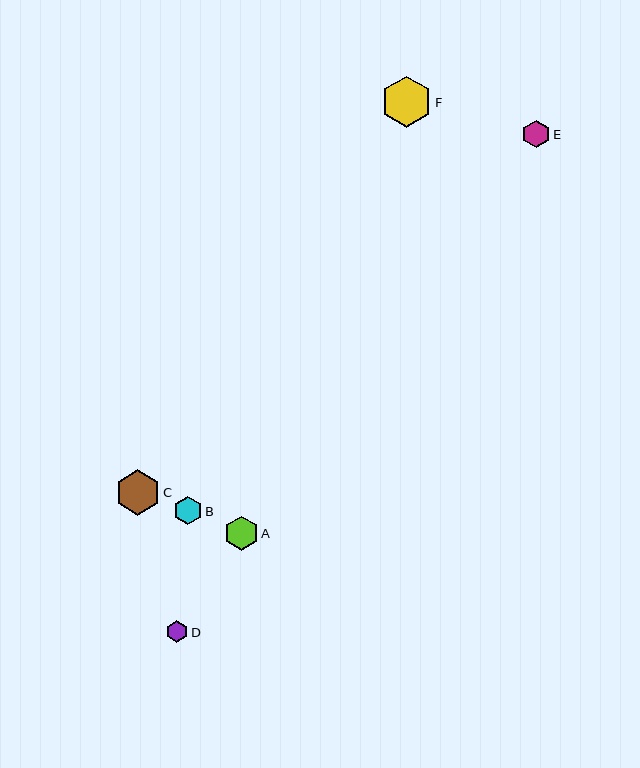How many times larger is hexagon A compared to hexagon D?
Hexagon A is approximately 1.6 times the size of hexagon D.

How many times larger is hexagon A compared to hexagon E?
Hexagon A is approximately 1.2 times the size of hexagon E.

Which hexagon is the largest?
Hexagon F is the largest with a size of approximately 51 pixels.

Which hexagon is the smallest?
Hexagon D is the smallest with a size of approximately 21 pixels.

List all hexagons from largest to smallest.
From largest to smallest: F, C, A, B, E, D.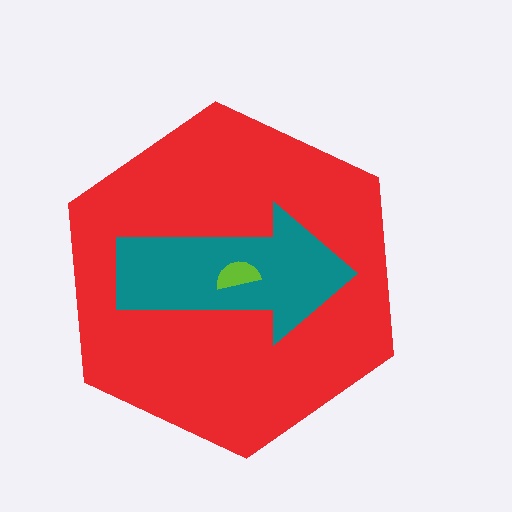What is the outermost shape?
The red hexagon.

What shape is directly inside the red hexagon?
The teal arrow.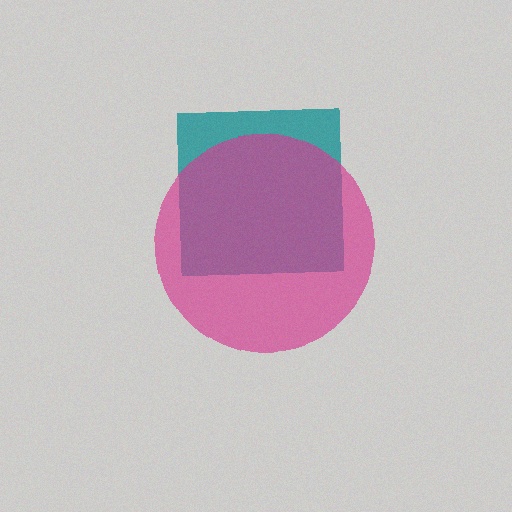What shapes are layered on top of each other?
The layered shapes are: a teal square, a magenta circle.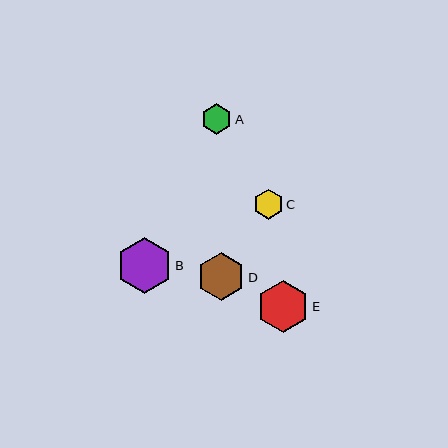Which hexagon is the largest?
Hexagon B is the largest with a size of approximately 56 pixels.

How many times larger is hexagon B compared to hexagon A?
Hexagon B is approximately 1.8 times the size of hexagon A.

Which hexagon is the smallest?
Hexagon C is the smallest with a size of approximately 30 pixels.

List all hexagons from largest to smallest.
From largest to smallest: B, E, D, A, C.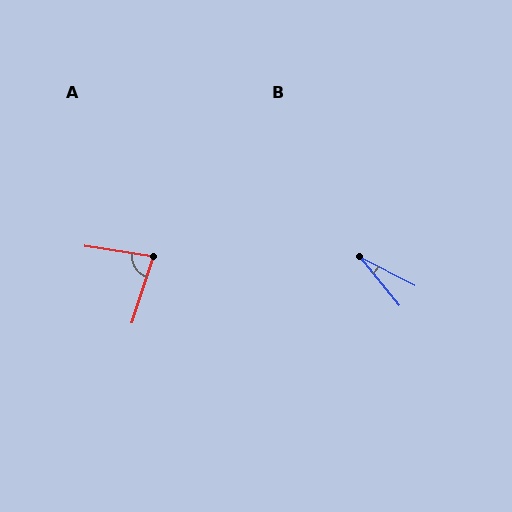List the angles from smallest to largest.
B (23°), A (81°).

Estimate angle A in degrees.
Approximately 81 degrees.